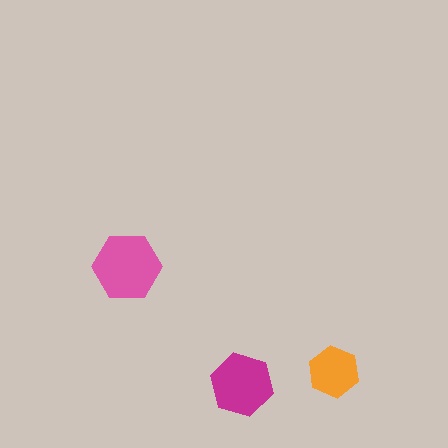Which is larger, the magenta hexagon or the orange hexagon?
The magenta one.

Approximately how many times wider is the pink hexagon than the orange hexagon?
About 1.5 times wider.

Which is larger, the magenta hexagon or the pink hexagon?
The pink one.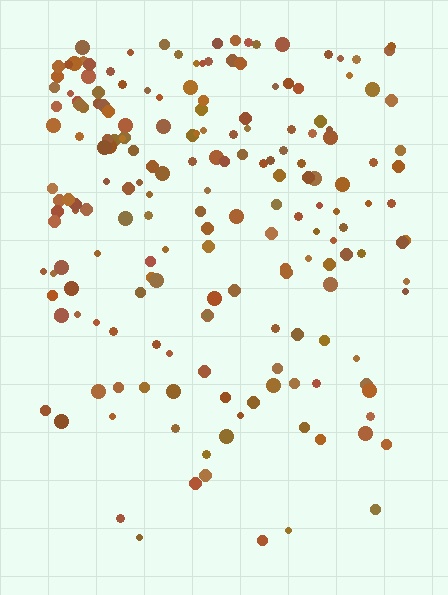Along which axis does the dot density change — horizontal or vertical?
Vertical.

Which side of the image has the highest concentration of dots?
The top.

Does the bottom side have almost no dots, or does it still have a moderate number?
Still a moderate number, just noticeably fewer than the top.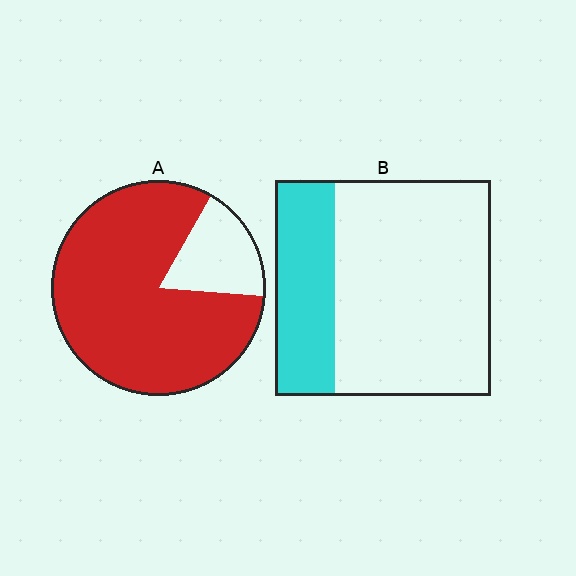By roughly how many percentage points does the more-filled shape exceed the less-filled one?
By roughly 55 percentage points (A over B).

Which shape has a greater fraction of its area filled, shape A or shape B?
Shape A.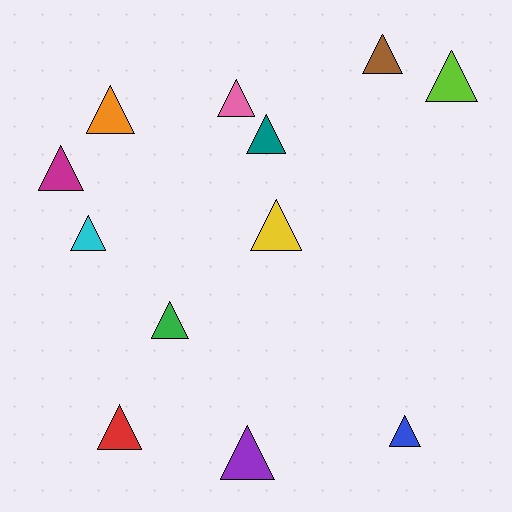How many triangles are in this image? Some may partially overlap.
There are 12 triangles.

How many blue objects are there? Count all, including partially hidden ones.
There is 1 blue object.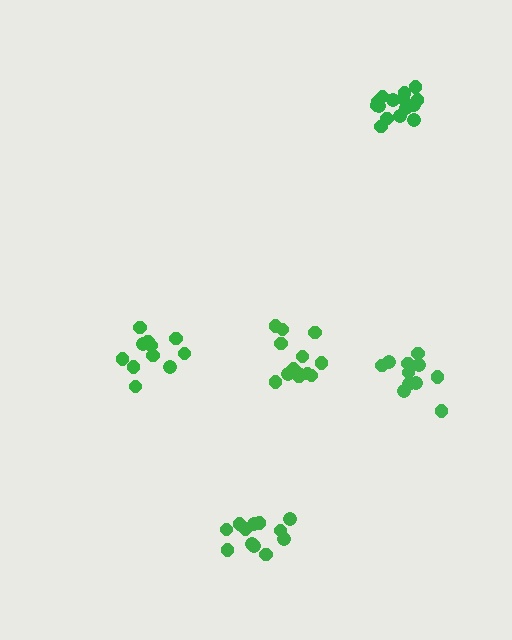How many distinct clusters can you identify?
There are 5 distinct clusters.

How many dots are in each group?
Group 1: 13 dots, Group 2: 11 dots, Group 3: 11 dots, Group 4: 15 dots, Group 5: 12 dots (62 total).